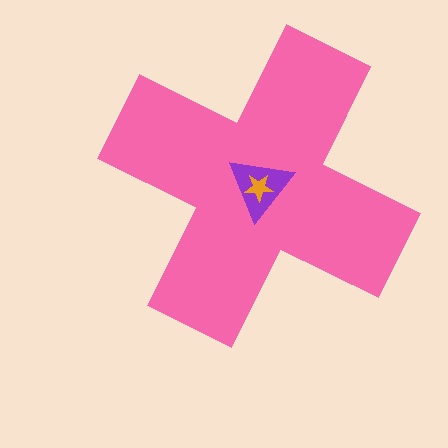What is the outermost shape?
The pink cross.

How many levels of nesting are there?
3.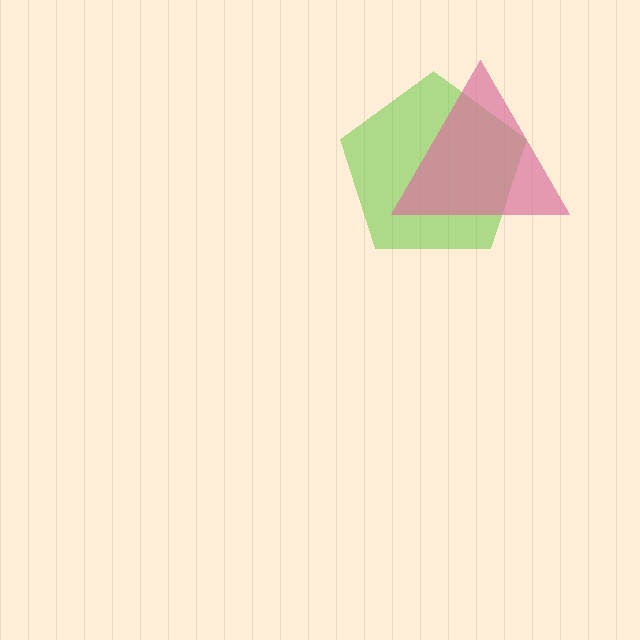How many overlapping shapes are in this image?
There are 2 overlapping shapes in the image.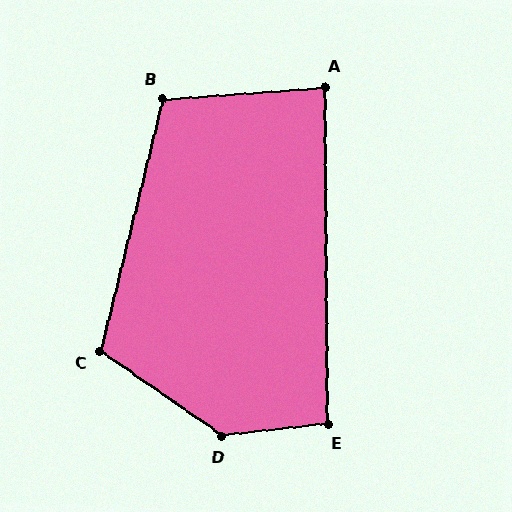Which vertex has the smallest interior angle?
A, at approximately 86 degrees.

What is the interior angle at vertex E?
Approximately 96 degrees (obtuse).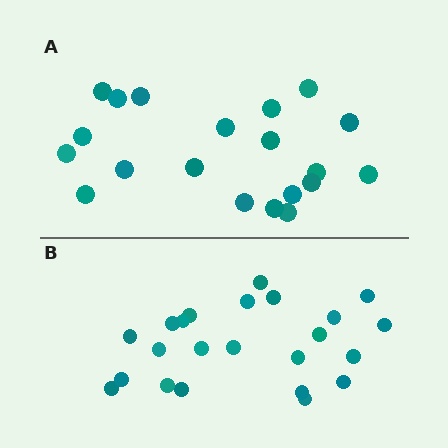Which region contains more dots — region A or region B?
Region B (the bottom region) has more dots.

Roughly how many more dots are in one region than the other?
Region B has just a few more — roughly 2 or 3 more dots than region A.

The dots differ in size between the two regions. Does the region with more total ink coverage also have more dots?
No. Region A has more total ink coverage because its dots are larger, but region B actually contains more individual dots. Total area can be misleading — the number of items is what matters here.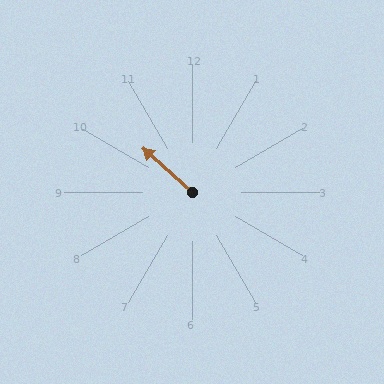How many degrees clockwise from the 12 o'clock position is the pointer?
Approximately 311 degrees.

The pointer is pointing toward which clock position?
Roughly 10 o'clock.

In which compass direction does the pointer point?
Northwest.